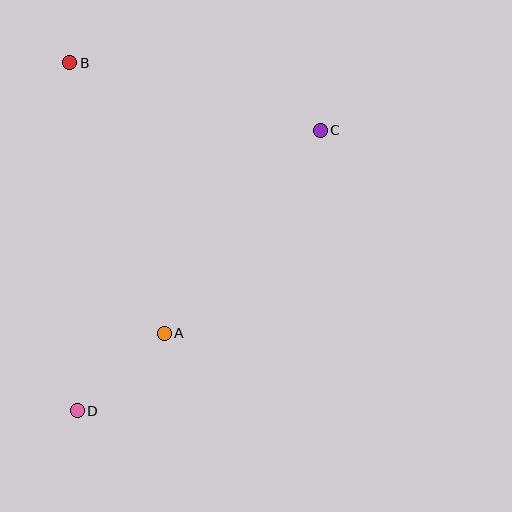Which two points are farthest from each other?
Points C and D are farthest from each other.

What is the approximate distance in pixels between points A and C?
The distance between A and C is approximately 256 pixels.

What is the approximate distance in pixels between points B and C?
The distance between B and C is approximately 259 pixels.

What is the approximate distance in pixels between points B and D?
The distance between B and D is approximately 348 pixels.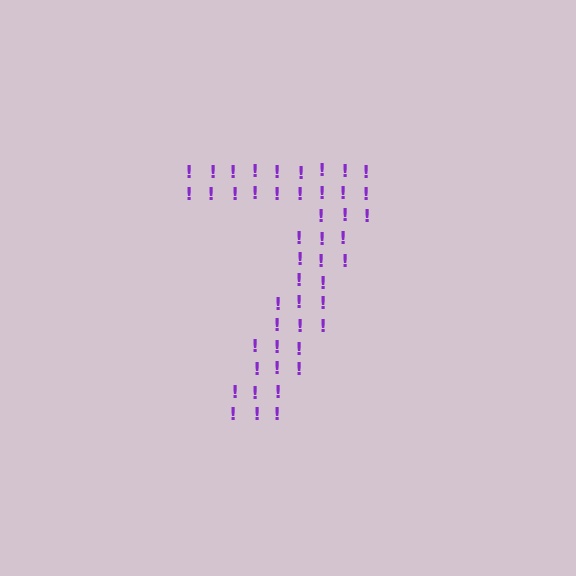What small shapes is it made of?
It is made of small exclamation marks.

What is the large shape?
The large shape is the digit 7.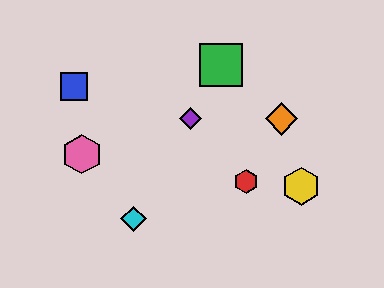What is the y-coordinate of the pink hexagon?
The pink hexagon is at y≈154.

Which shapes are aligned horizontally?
The purple diamond, the orange diamond are aligned horizontally.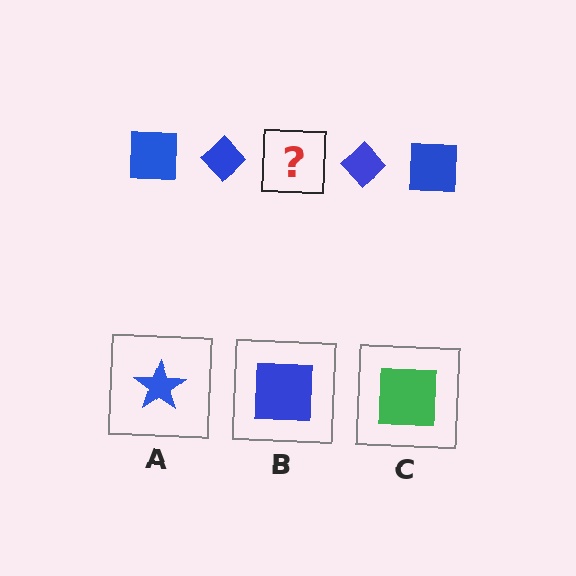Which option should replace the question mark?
Option B.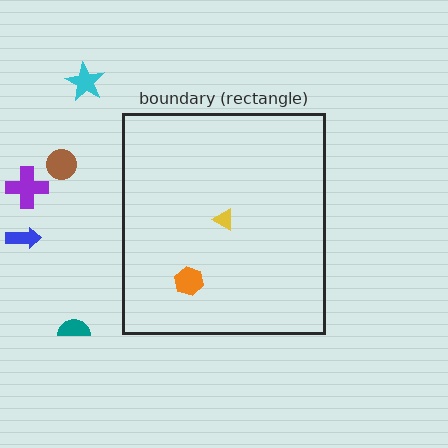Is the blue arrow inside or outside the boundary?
Outside.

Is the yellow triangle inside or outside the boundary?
Inside.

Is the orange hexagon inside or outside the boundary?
Inside.